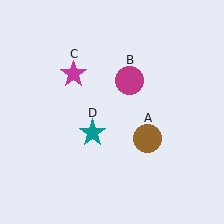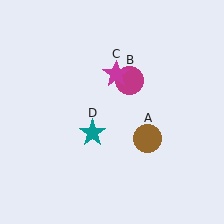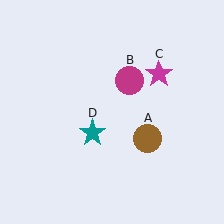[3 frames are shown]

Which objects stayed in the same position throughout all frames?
Brown circle (object A) and magenta circle (object B) and teal star (object D) remained stationary.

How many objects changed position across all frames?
1 object changed position: magenta star (object C).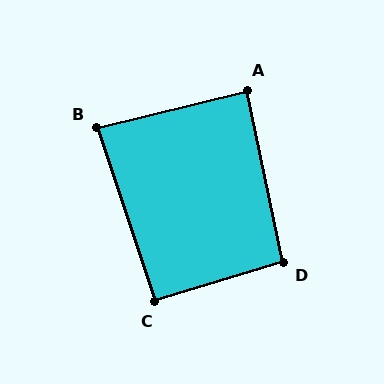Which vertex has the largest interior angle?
D, at approximately 95 degrees.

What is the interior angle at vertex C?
Approximately 92 degrees (approximately right).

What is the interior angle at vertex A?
Approximately 88 degrees (approximately right).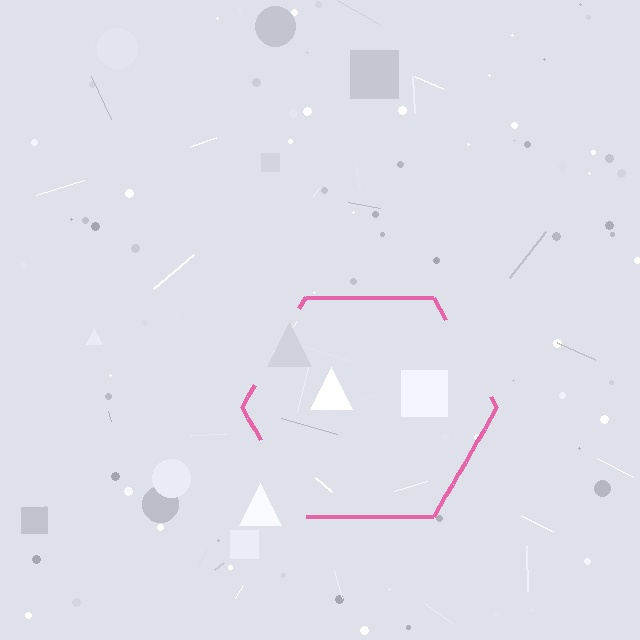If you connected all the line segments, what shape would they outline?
They would outline a hexagon.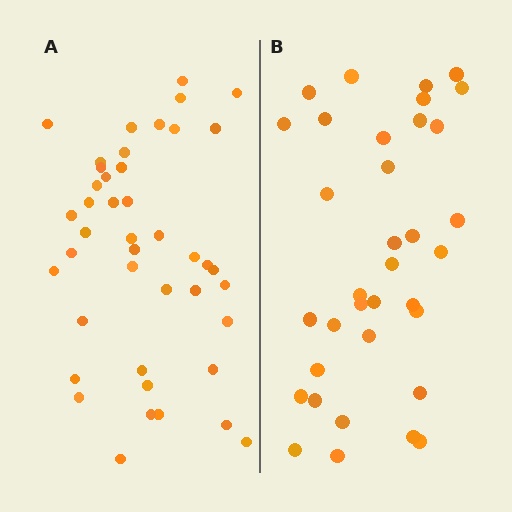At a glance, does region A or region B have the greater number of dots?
Region A (the left region) has more dots.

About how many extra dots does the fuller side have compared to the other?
Region A has roughly 8 or so more dots than region B.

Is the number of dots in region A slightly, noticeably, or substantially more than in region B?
Region A has only slightly more — the two regions are fairly close. The ratio is roughly 1.2 to 1.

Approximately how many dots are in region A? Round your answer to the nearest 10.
About 40 dots. (The exact count is 43, which rounds to 40.)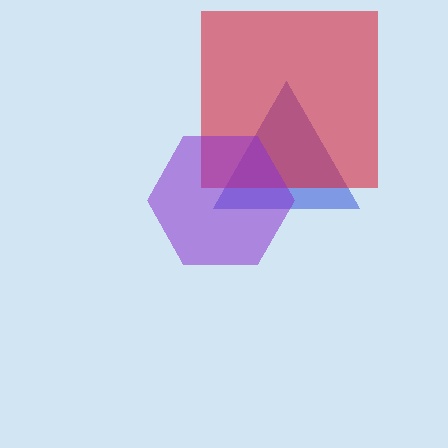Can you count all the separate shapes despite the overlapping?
Yes, there are 3 separate shapes.